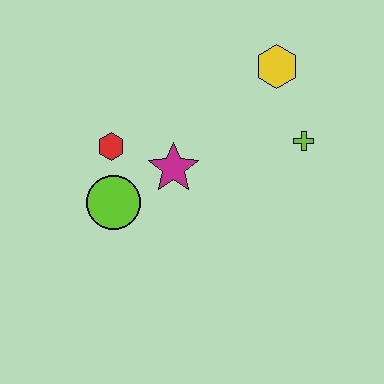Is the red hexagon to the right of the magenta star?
No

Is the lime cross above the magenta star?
Yes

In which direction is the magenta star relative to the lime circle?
The magenta star is to the right of the lime circle.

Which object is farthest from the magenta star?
The yellow hexagon is farthest from the magenta star.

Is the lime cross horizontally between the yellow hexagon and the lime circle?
No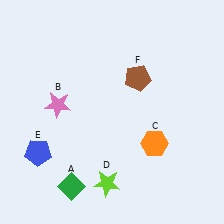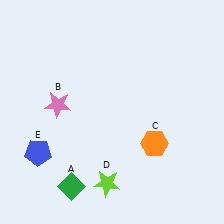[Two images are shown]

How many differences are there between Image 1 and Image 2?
There is 1 difference between the two images.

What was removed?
The brown pentagon (F) was removed in Image 2.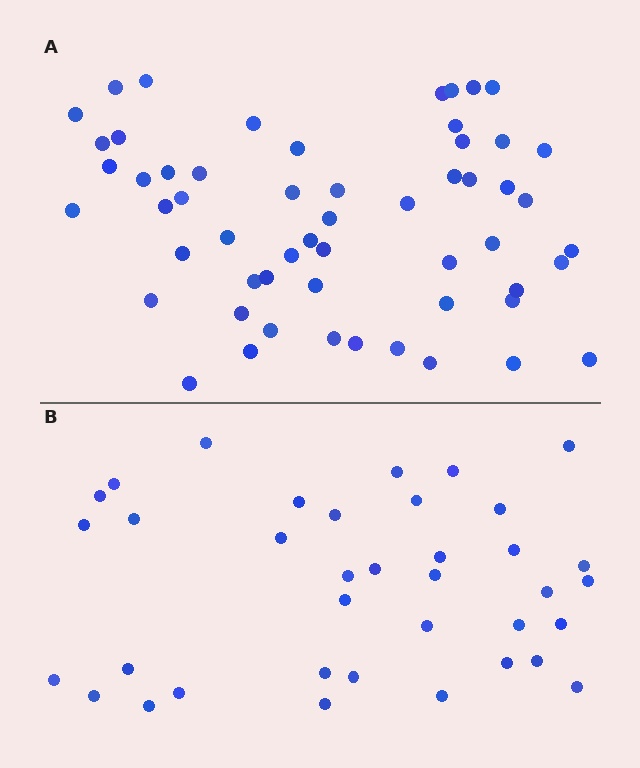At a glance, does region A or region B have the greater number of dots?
Region A (the top region) has more dots.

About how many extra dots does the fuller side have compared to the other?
Region A has approximately 20 more dots than region B.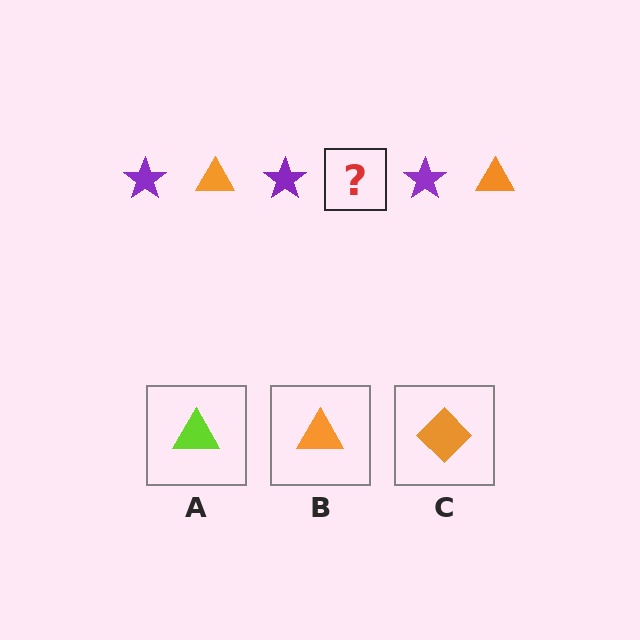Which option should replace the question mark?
Option B.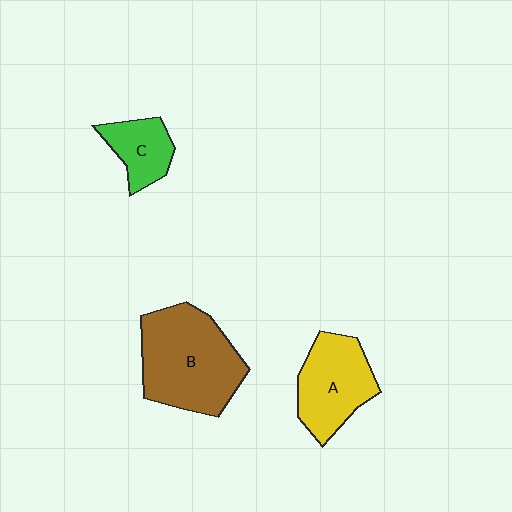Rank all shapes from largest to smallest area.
From largest to smallest: B (brown), A (yellow), C (green).